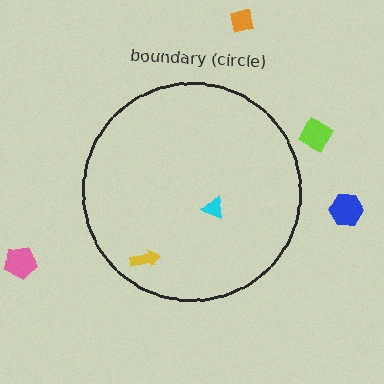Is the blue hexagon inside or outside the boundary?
Outside.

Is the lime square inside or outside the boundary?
Outside.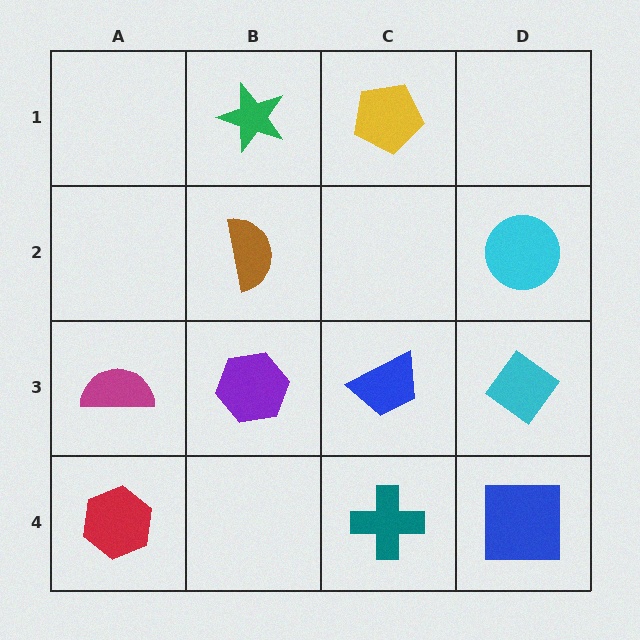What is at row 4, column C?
A teal cross.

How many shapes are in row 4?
3 shapes.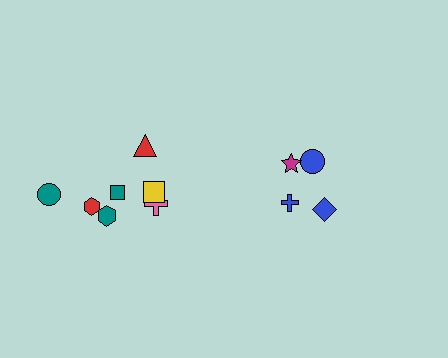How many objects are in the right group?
There are 4 objects.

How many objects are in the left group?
There are 7 objects.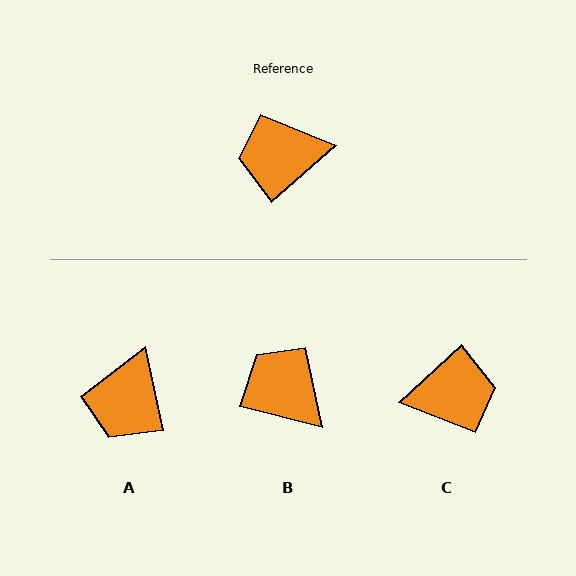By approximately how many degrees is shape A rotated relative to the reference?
Approximately 60 degrees counter-clockwise.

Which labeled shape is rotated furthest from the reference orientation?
C, about 179 degrees away.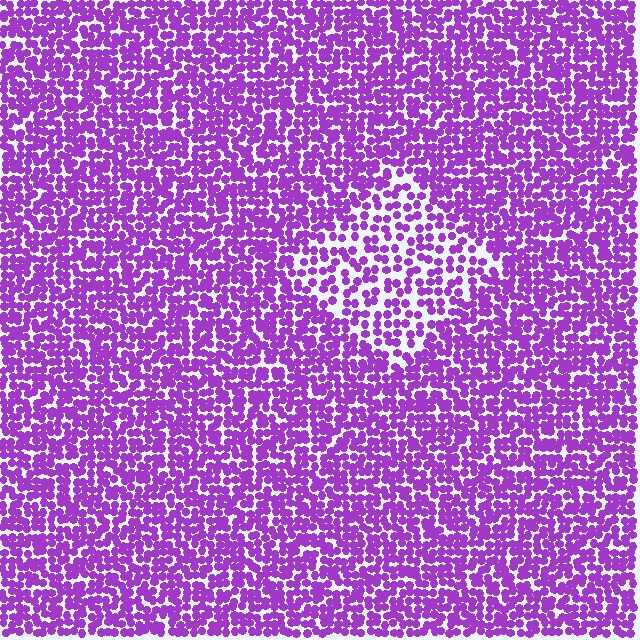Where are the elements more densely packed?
The elements are more densely packed outside the diamond boundary.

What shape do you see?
I see a diamond.